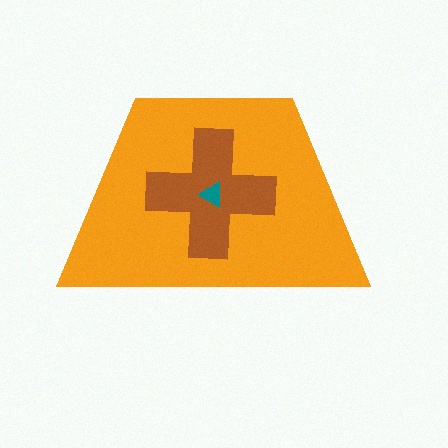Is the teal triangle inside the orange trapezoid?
Yes.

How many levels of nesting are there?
3.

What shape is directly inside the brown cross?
The teal triangle.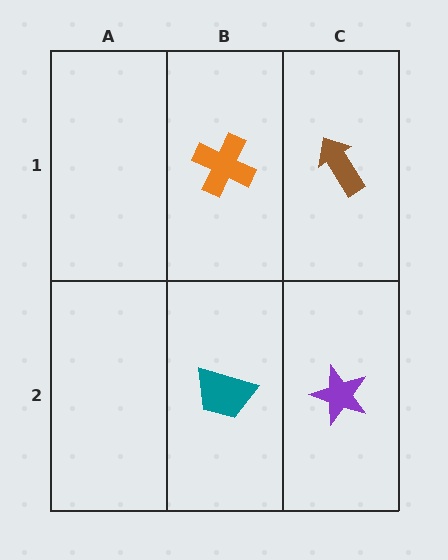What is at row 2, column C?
A purple star.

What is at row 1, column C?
A brown arrow.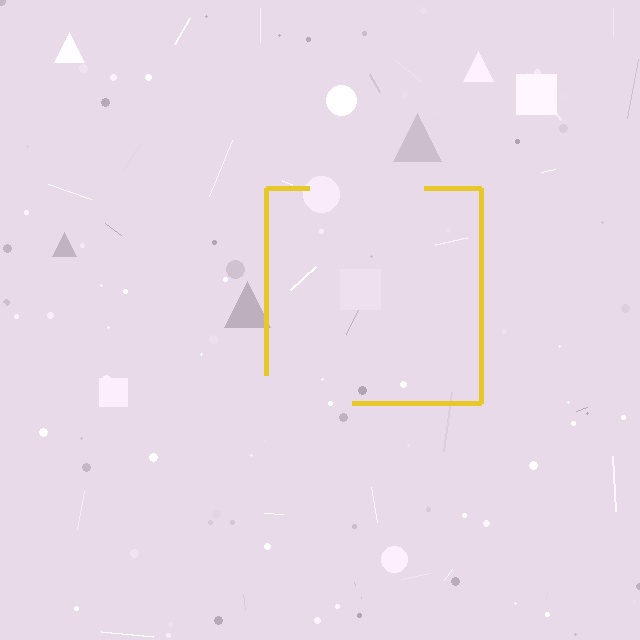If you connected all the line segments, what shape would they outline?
They would outline a square.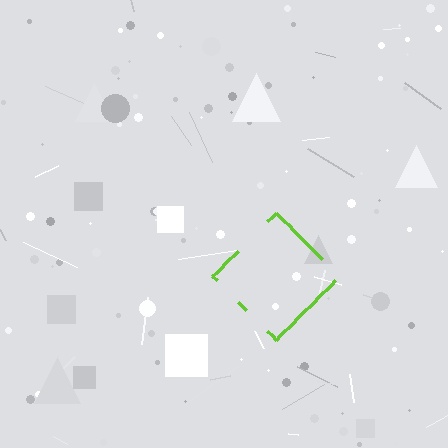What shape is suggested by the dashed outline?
The dashed outline suggests a diamond.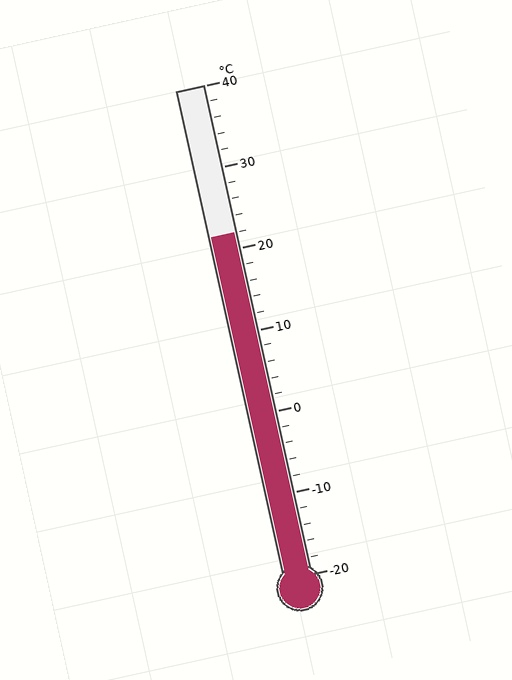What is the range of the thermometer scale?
The thermometer scale ranges from -20°C to 40°C.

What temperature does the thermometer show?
The thermometer shows approximately 22°C.